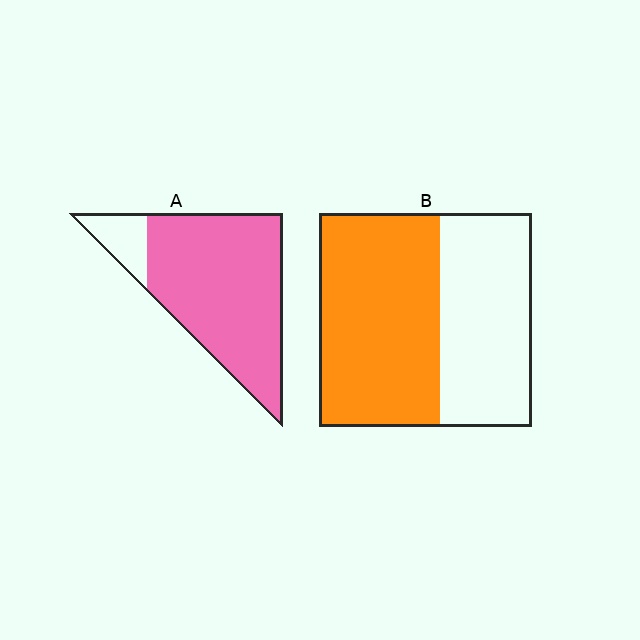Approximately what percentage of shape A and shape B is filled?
A is approximately 85% and B is approximately 55%.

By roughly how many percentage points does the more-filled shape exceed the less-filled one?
By roughly 30 percentage points (A over B).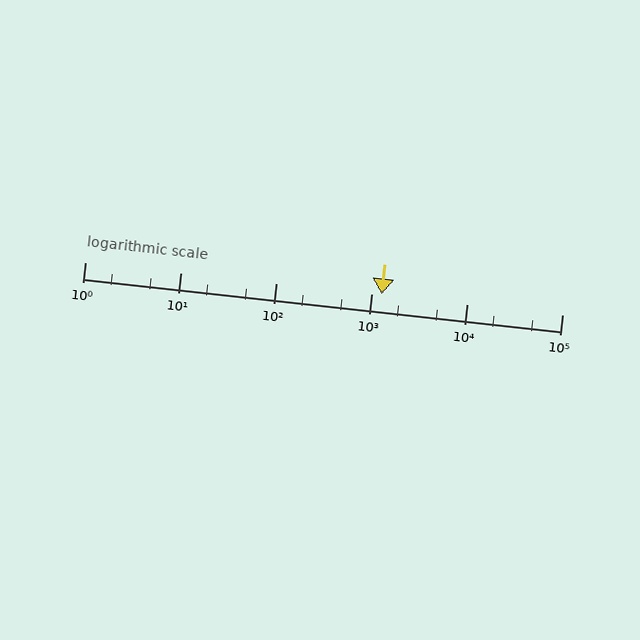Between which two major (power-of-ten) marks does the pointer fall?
The pointer is between 1000 and 10000.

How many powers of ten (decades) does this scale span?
The scale spans 5 decades, from 1 to 100000.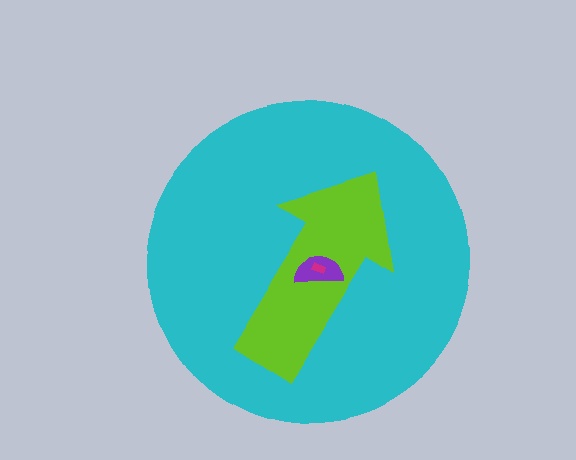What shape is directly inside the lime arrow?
The purple semicircle.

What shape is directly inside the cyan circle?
The lime arrow.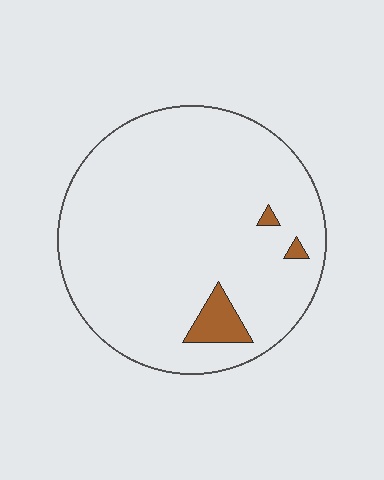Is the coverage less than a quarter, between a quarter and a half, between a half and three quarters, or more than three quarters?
Less than a quarter.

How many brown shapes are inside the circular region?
3.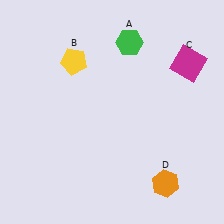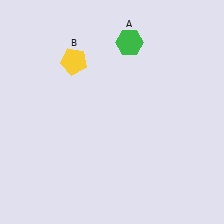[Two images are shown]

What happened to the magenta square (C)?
The magenta square (C) was removed in Image 2. It was in the top-right area of Image 1.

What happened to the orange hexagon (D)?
The orange hexagon (D) was removed in Image 2. It was in the bottom-right area of Image 1.